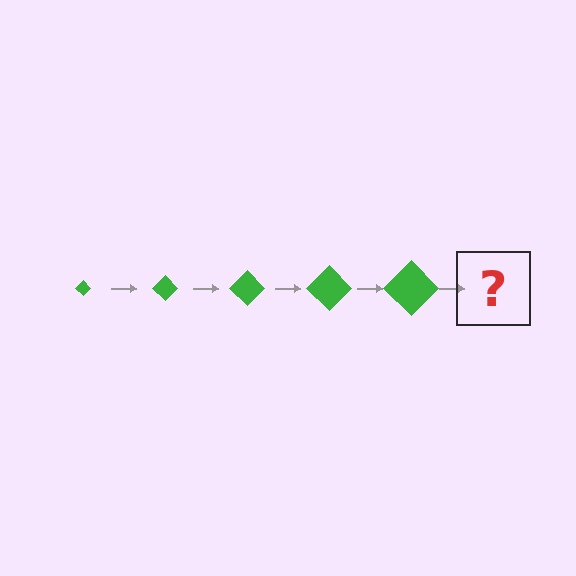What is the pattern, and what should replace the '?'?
The pattern is that the diamond gets progressively larger each step. The '?' should be a green diamond, larger than the previous one.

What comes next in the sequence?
The next element should be a green diamond, larger than the previous one.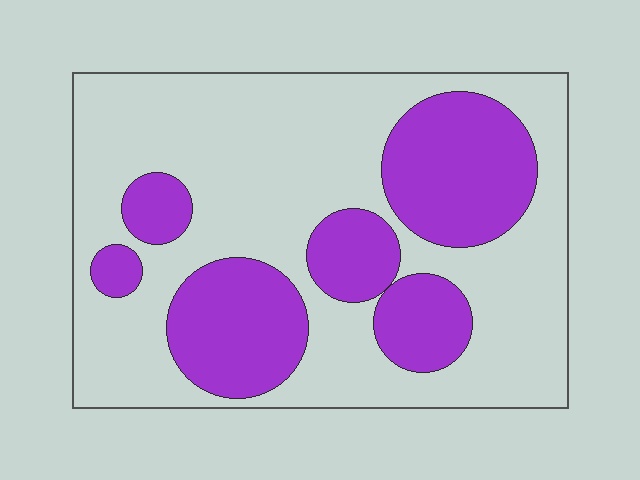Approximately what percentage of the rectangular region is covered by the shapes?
Approximately 35%.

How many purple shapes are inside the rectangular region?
6.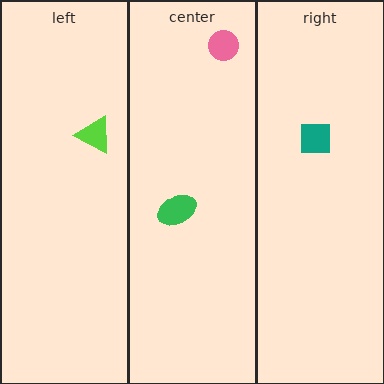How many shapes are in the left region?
1.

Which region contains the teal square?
The right region.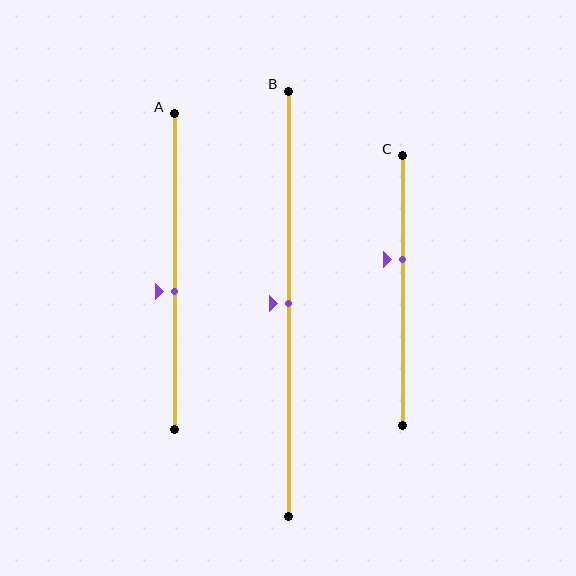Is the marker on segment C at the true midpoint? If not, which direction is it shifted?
No, the marker on segment C is shifted upward by about 11% of the segment length.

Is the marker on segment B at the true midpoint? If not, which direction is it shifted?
Yes, the marker on segment B is at the true midpoint.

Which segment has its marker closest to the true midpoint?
Segment B has its marker closest to the true midpoint.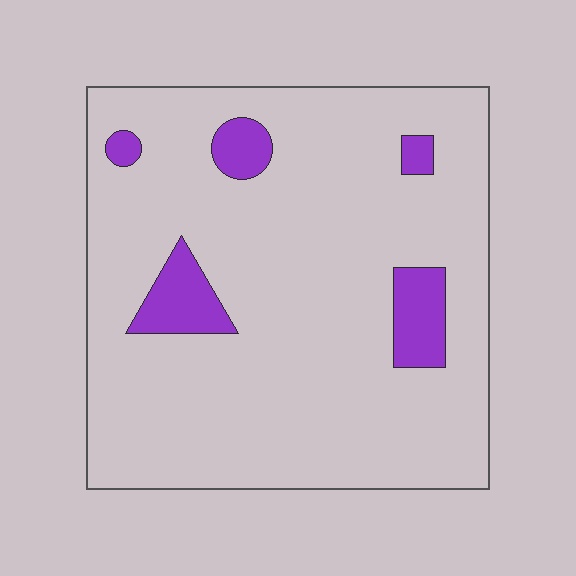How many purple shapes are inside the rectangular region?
5.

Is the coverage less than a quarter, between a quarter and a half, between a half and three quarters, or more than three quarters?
Less than a quarter.